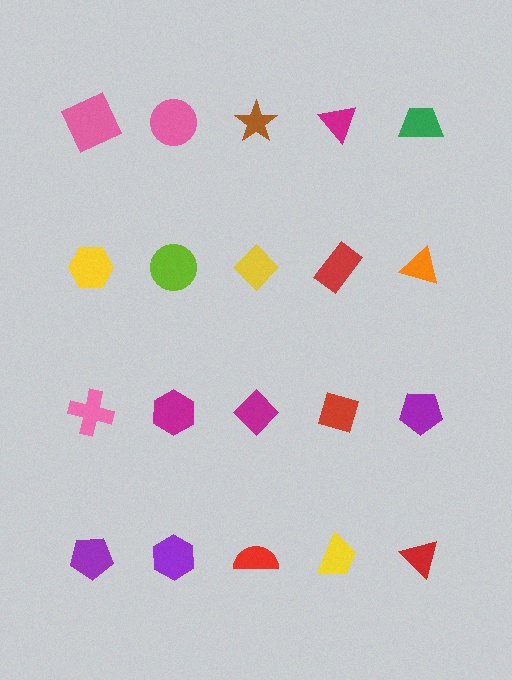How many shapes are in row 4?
5 shapes.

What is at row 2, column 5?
An orange triangle.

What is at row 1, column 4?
A magenta triangle.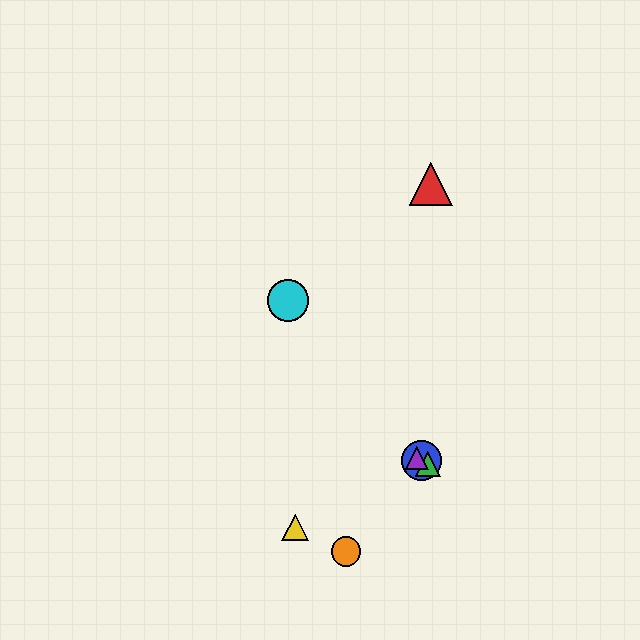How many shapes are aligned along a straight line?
3 shapes (the blue circle, the green triangle, the purple triangle) are aligned along a straight line.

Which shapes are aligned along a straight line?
The blue circle, the green triangle, the purple triangle are aligned along a straight line.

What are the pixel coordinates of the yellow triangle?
The yellow triangle is at (295, 527).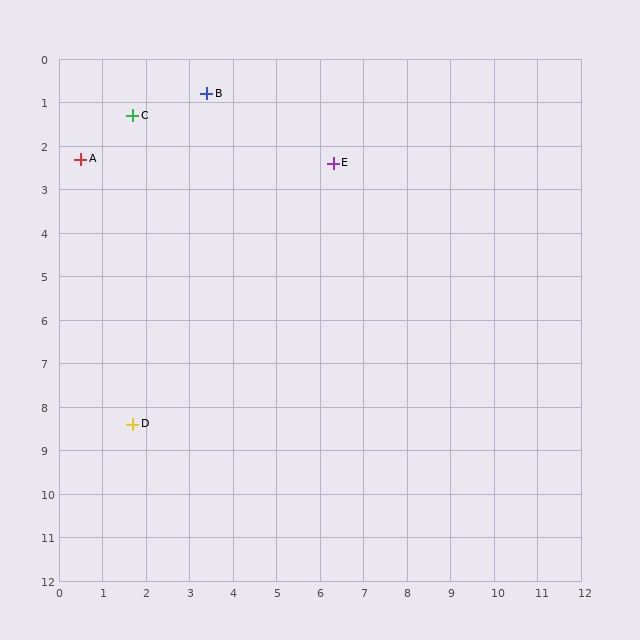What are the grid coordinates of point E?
Point E is at approximately (6.3, 2.4).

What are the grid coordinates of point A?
Point A is at approximately (0.5, 2.3).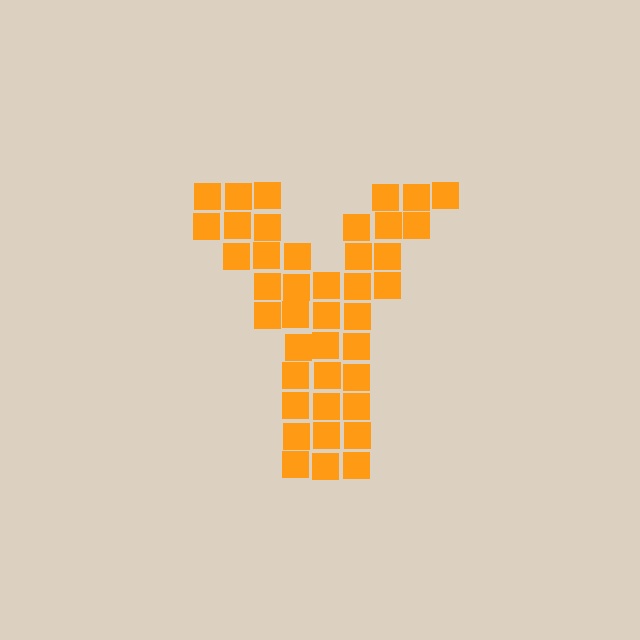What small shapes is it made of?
It is made of small squares.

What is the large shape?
The large shape is the letter Y.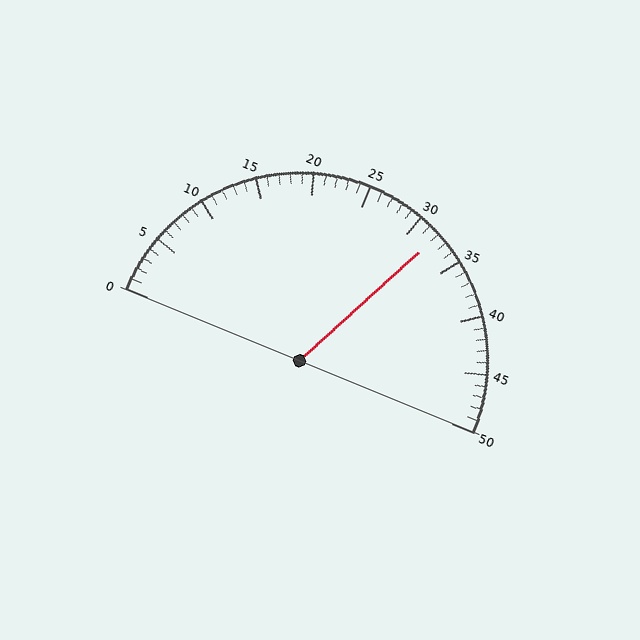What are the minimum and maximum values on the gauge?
The gauge ranges from 0 to 50.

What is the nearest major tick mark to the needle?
The nearest major tick mark is 30.